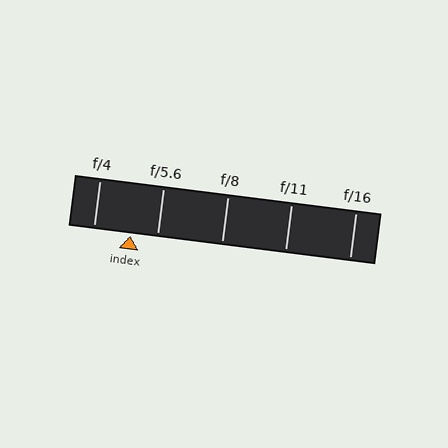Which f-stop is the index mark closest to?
The index mark is closest to f/5.6.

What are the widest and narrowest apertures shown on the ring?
The widest aperture shown is f/4 and the narrowest is f/16.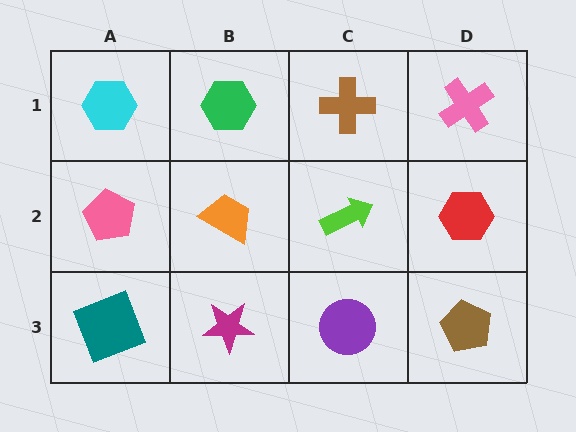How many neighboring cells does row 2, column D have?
3.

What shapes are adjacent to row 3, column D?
A red hexagon (row 2, column D), a purple circle (row 3, column C).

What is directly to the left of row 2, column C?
An orange trapezoid.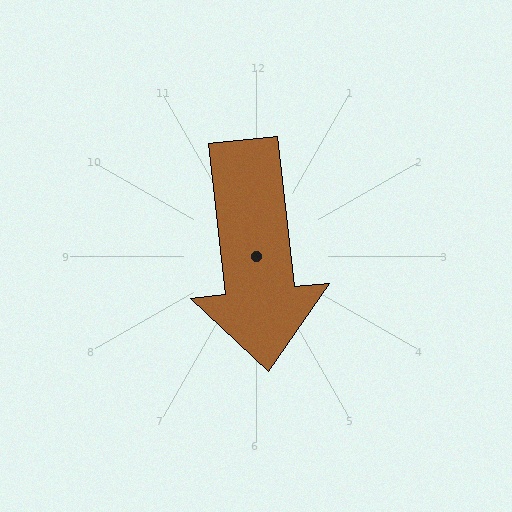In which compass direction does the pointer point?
South.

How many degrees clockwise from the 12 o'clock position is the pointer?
Approximately 174 degrees.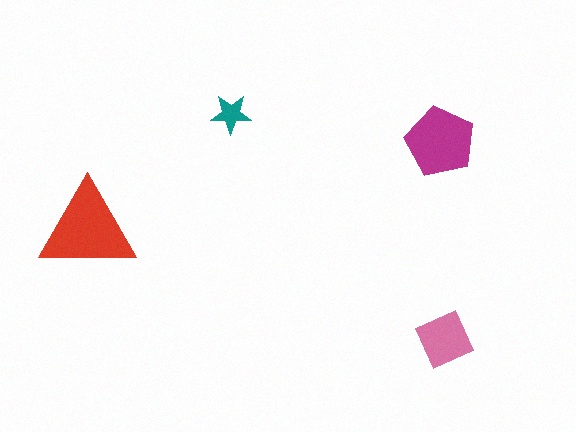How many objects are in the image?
There are 4 objects in the image.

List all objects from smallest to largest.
The teal star, the pink diamond, the magenta pentagon, the red triangle.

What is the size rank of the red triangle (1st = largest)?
1st.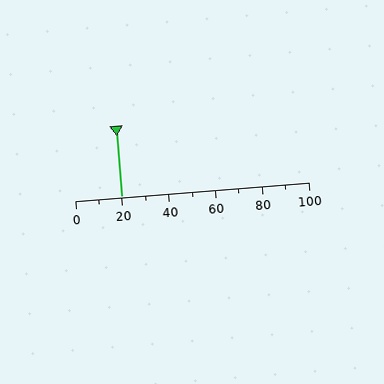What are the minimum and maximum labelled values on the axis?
The axis runs from 0 to 100.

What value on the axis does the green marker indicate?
The marker indicates approximately 20.